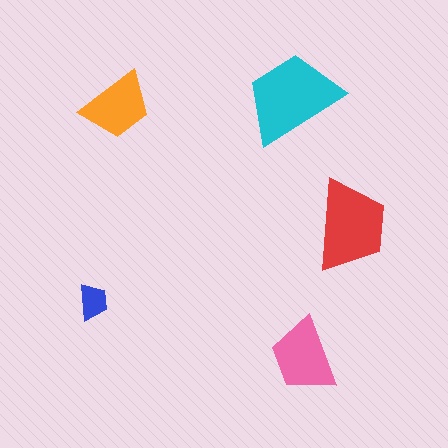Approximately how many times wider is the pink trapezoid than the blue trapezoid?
About 2 times wider.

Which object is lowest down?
The pink trapezoid is bottommost.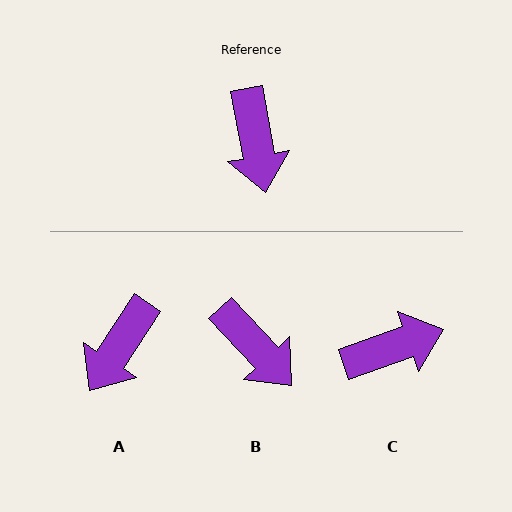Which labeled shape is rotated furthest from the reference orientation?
C, about 99 degrees away.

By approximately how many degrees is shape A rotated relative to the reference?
Approximately 44 degrees clockwise.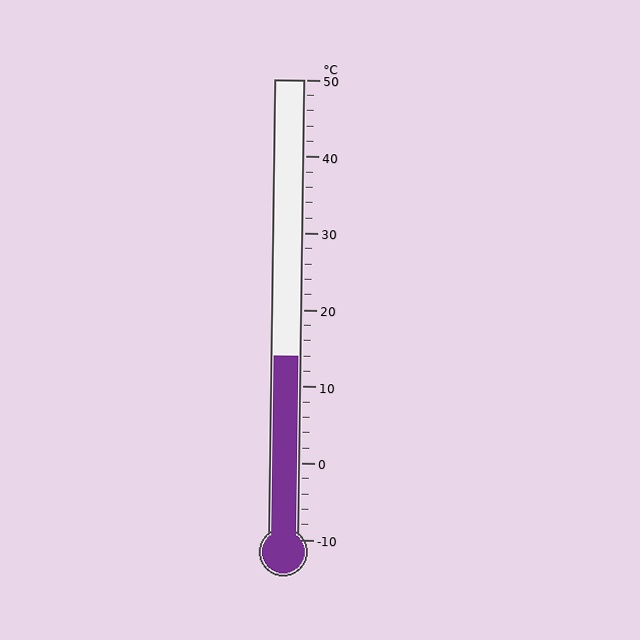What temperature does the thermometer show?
The thermometer shows approximately 14°C.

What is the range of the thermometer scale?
The thermometer scale ranges from -10°C to 50°C.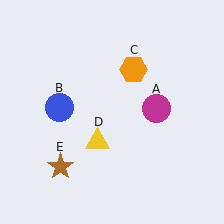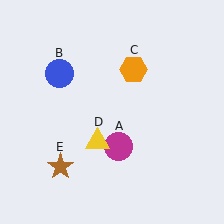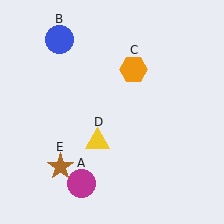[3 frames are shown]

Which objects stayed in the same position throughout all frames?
Orange hexagon (object C) and yellow triangle (object D) and brown star (object E) remained stationary.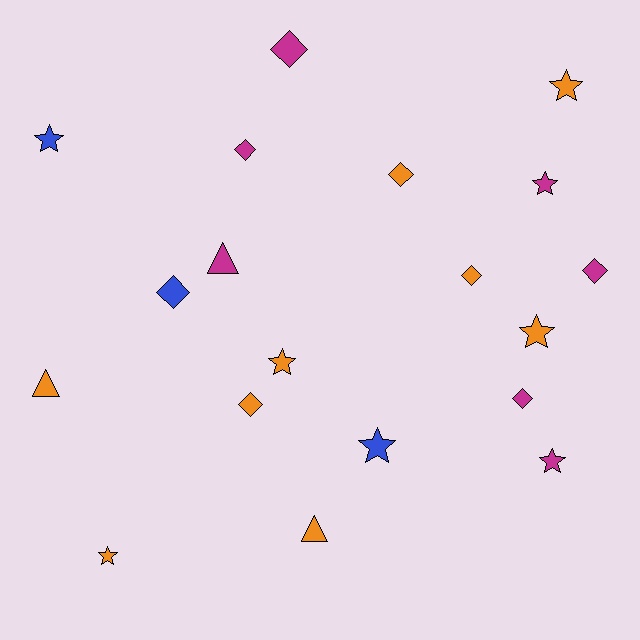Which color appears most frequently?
Orange, with 9 objects.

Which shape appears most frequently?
Diamond, with 8 objects.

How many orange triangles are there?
There are 2 orange triangles.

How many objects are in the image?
There are 19 objects.